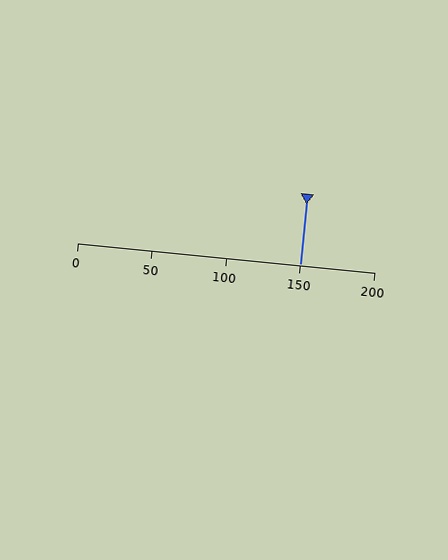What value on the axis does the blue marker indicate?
The marker indicates approximately 150.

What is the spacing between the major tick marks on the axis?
The major ticks are spaced 50 apart.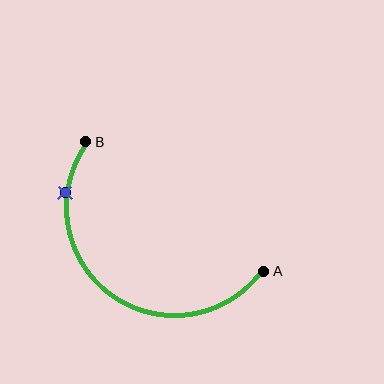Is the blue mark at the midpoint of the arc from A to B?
No. The blue mark lies on the arc but is closer to endpoint B. The arc midpoint would be at the point on the curve equidistant along the arc from both A and B.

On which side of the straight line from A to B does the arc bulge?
The arc bulges below and to the left of the straight line connecting A and B.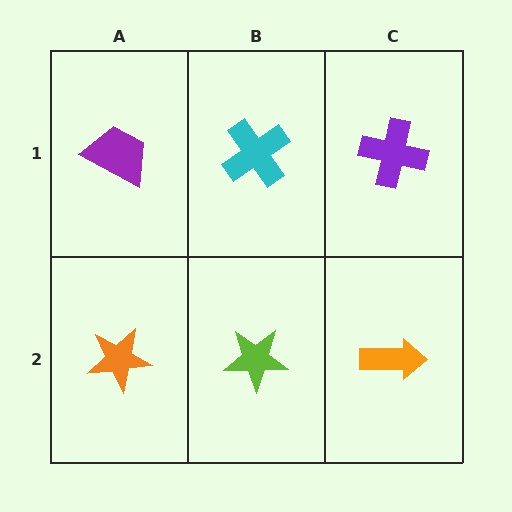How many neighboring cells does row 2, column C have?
2.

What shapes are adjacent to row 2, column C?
A purple cross (row 1, column C), a lime star (row 2, column B).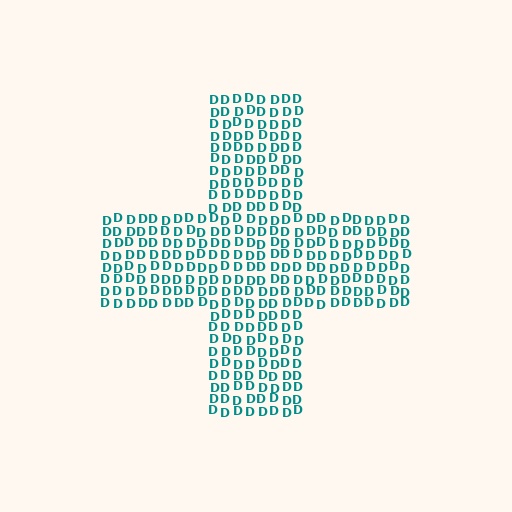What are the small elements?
The small elements are letter D's.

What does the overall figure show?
The overall figure shows a cross.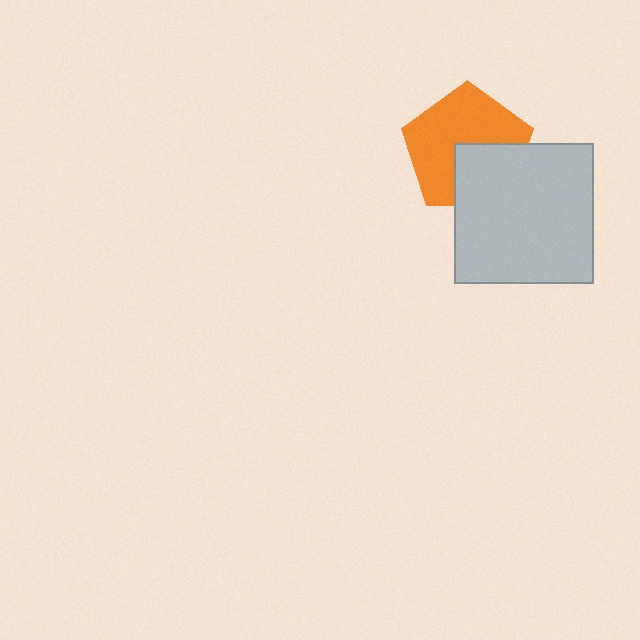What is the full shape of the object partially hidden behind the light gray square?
The partially hidden object is an orange pentagon.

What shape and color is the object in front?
The object in front is a light gray square.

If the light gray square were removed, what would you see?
You would see the complete orange pentagon.